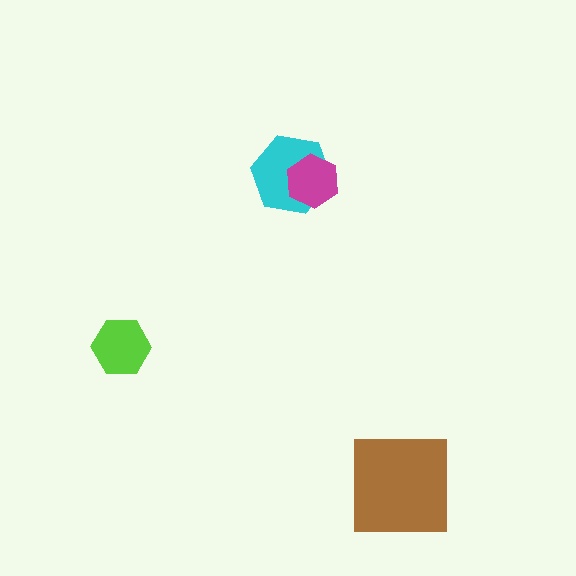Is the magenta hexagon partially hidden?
No, no other shape covers it.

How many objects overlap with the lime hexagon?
0 objects overlap with the lime hexagon.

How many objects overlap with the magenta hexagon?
1 object overlaps with the magenta hexagon.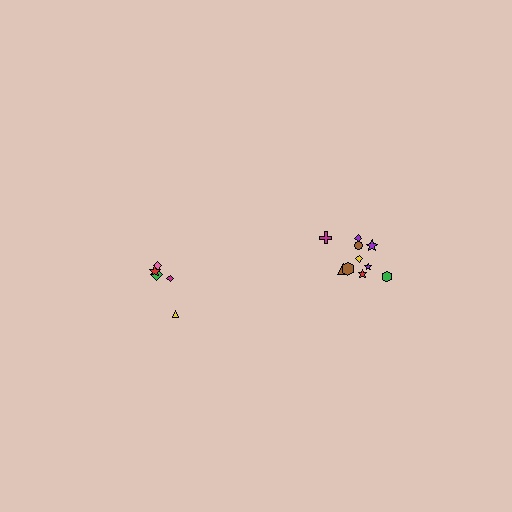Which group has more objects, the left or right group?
The right group.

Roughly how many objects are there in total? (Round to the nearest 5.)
Roughly 15 objects in total.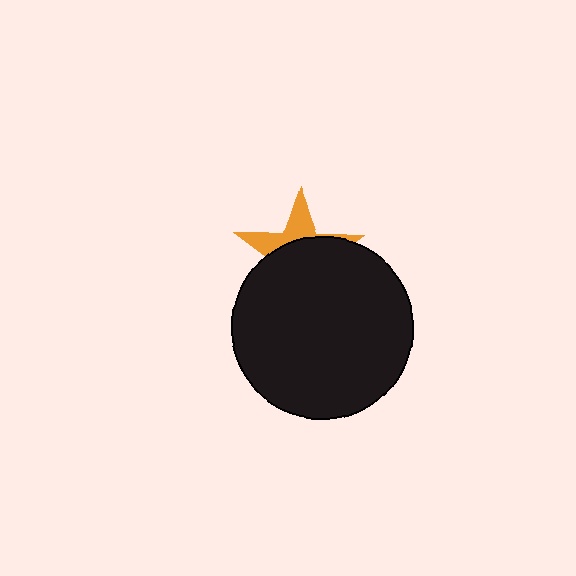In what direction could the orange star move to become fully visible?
The orange star could move up. That would shift it out from behind the black circle entirely.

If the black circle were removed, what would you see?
You would see the complete orange star.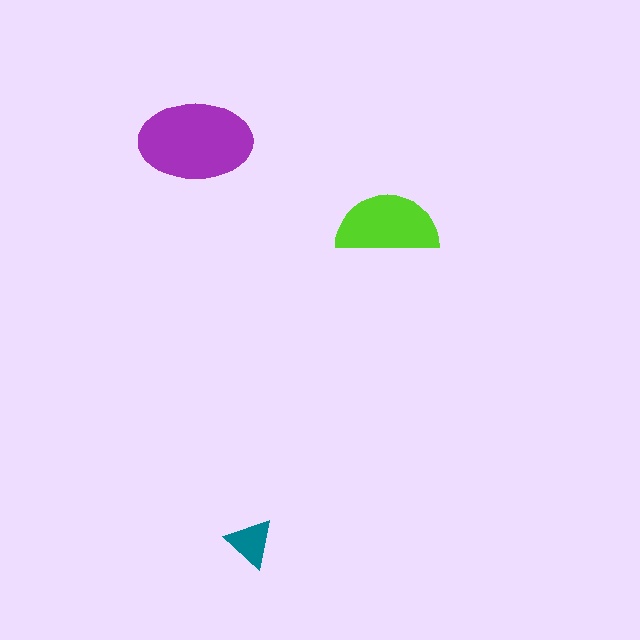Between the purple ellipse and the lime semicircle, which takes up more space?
The purple ellipse.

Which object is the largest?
The purple ellipse.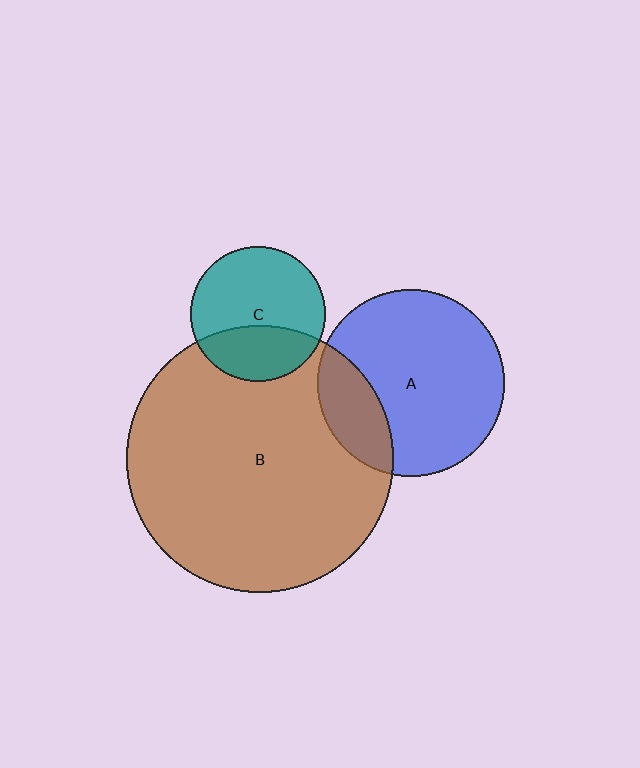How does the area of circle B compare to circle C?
Approximately 3.9 times.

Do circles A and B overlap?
Yes.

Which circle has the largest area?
Circle B (brown).